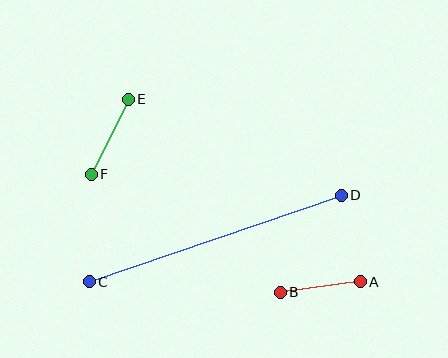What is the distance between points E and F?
The distance is approximately 84 pixels.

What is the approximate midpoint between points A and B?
The midpoint is at approximately (320, 287) pixels.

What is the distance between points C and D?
The distance is approximately 267 pixels.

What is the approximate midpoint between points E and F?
The midpoint is at approximately (110, 137) pixels.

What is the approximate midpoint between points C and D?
The midpoint is at approximately (215, 239) pixels.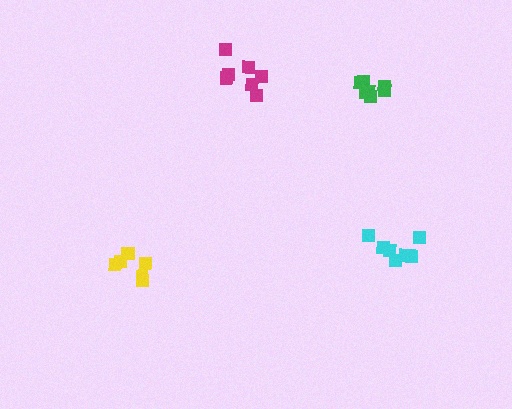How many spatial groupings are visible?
There are 4 spatial groupings.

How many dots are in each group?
Group 1: 7 dots, Group 2: 8 dots, Group 3: 8 dots, Group 4: 7 dots (30 total).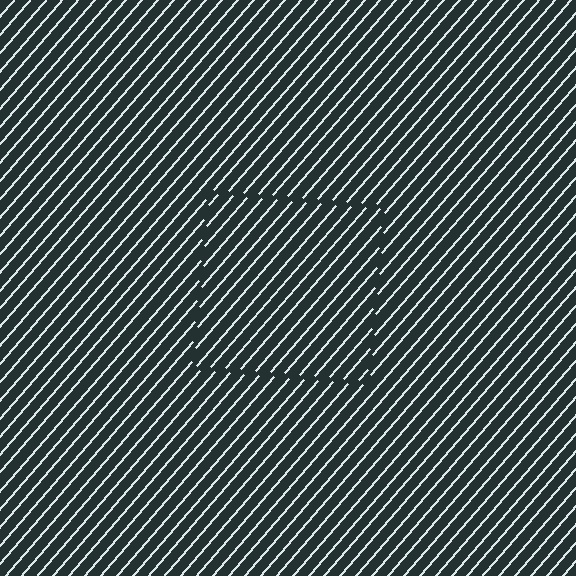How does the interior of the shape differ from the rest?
The interior of the shape contains the same grating, shifted by half a period — the contour is defined by the phase discontinuity where line-ends from the inner and outer gratings abut.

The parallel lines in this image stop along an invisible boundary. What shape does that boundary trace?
An illusory square. The interior of the shape contains the same grating, shifted by half a period — the contour is defined by the phase discontinuity where line-ends from the inner and outer gratings abut.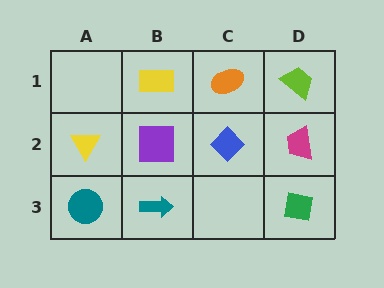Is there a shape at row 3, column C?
No, that cell is empty.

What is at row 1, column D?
A lime trapezoid.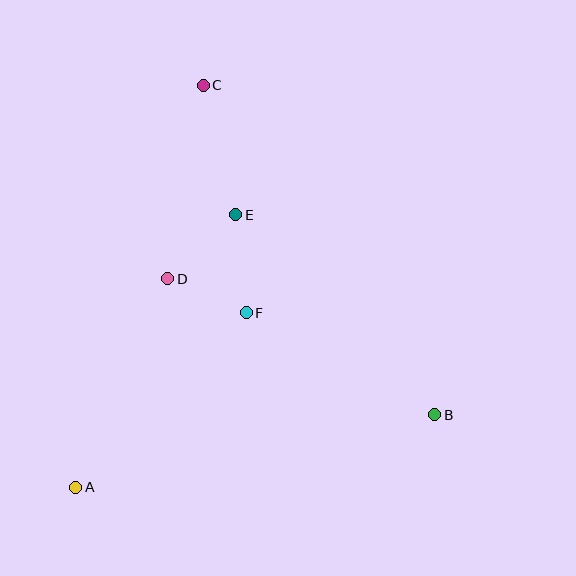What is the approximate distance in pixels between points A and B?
The distance between A and B is approximately 366 pixels.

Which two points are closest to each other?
Points D and F are closest to each other.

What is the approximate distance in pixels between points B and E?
The distance between B and E is approximately 282 pixels.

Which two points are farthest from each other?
Points A and C are farthest from each other.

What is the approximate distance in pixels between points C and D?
The distance between C and D is approximately 197 pixels.